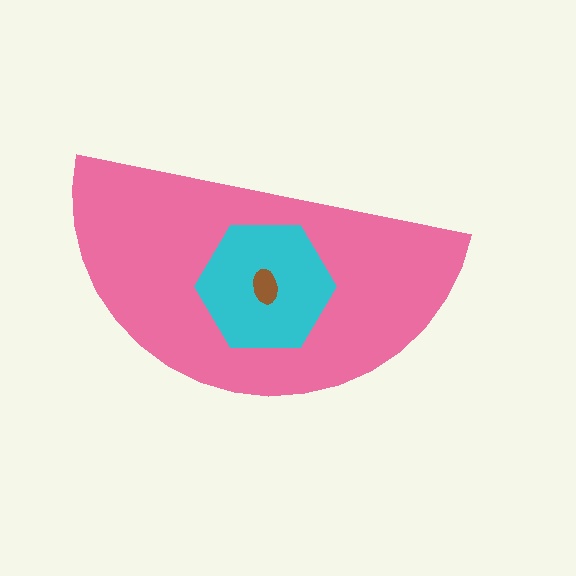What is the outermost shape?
The pink semicircle.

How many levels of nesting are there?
3.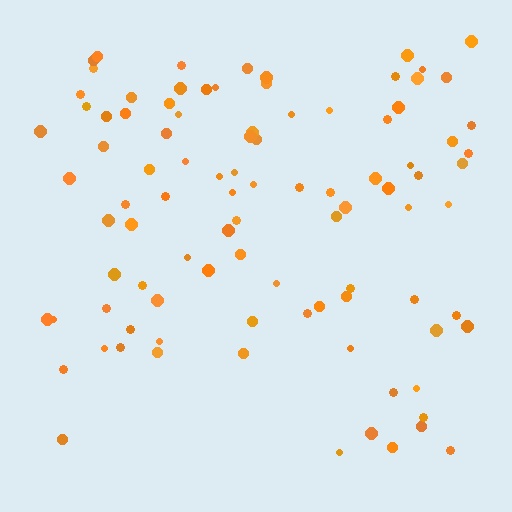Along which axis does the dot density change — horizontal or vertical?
Vertical.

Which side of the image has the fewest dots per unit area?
The bottom.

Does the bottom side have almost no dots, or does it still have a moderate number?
Still a moderate number, just noticeably fewer than the top.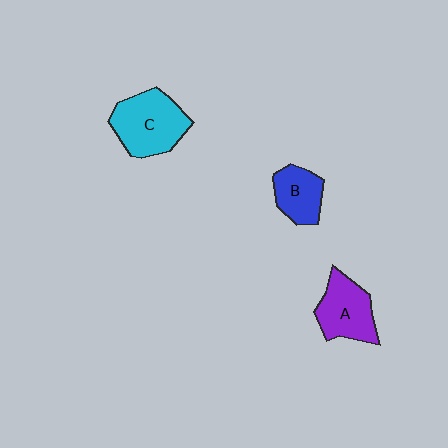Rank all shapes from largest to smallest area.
From largest to smallest: C (cyan), A (purple), B (blue).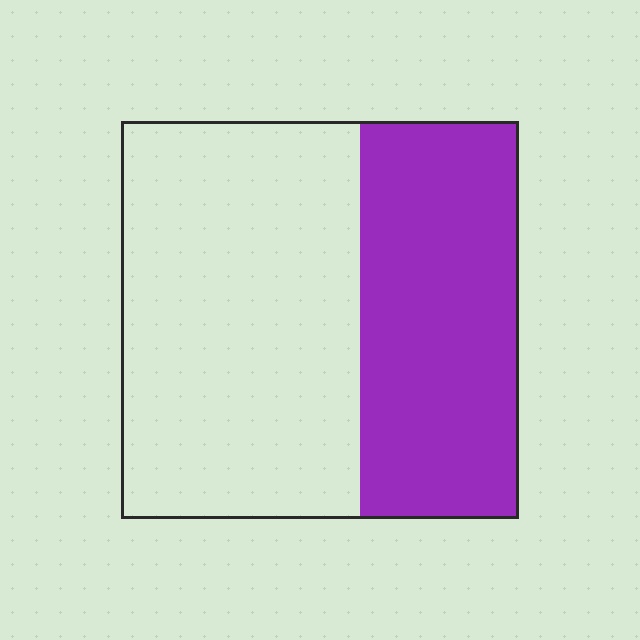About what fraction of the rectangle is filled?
About two fifths (2/5).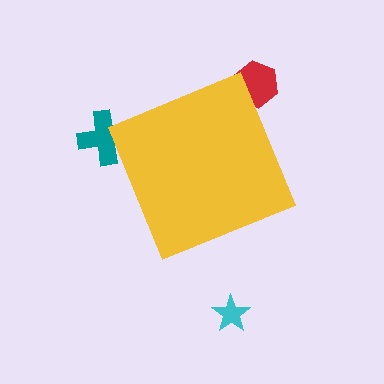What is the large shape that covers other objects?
A yellow diamond.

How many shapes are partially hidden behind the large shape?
2 shapes are partially hidden.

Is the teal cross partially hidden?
Yes, the teal cross is partially hidden behind the yellow diamond.